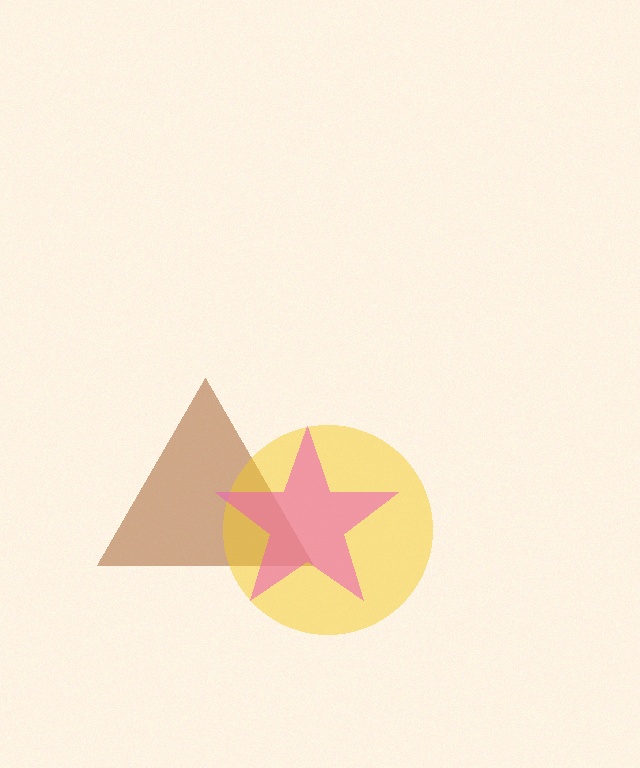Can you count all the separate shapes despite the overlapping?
Yes, there are 3 separate shapes.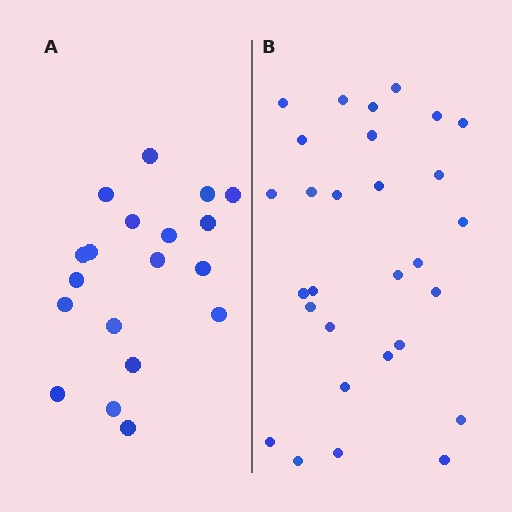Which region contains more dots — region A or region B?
Region B (the right region) has more dots.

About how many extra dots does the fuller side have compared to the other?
Region B has roughly 10 or so more dots than region A.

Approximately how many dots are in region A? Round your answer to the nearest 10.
About 20 dots. (The exact count is 19, which rounds to 20.)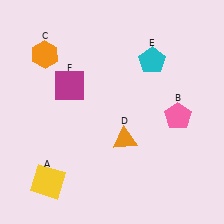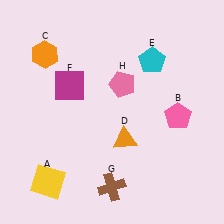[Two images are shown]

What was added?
A brown cross (G), a pink pentagon (H) were added in Image 2.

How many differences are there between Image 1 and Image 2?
There are 2 differences between the two images.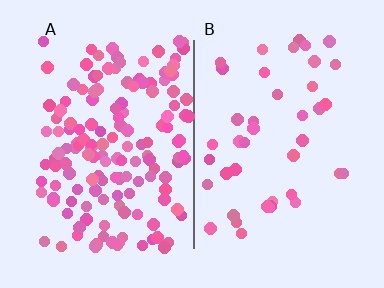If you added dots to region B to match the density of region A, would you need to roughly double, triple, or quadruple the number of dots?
Approximately quadruple.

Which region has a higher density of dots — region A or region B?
A (the left).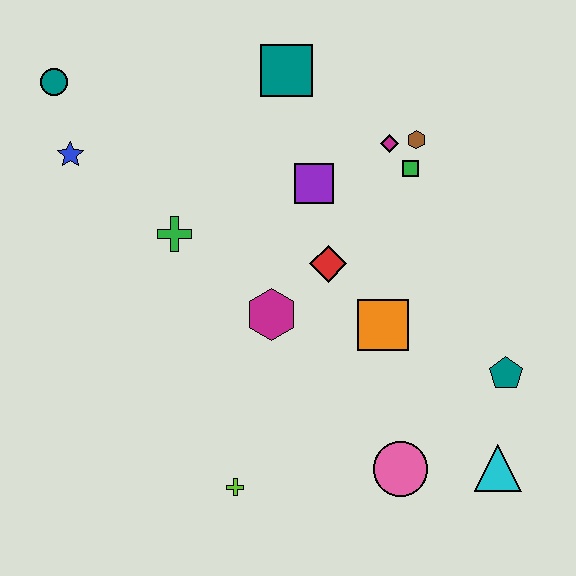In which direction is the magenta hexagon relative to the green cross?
The magenta hexagon is to the right of the green cross.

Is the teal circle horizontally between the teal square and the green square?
No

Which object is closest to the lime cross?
The pink circle is closest to the lime cross.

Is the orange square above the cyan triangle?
Yes